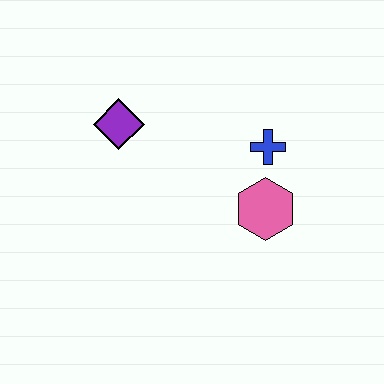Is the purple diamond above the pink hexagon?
Yes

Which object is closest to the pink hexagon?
The blue cross is closest to the pink hexagon.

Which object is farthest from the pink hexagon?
The purple diamond is farthest from the pink hexagon.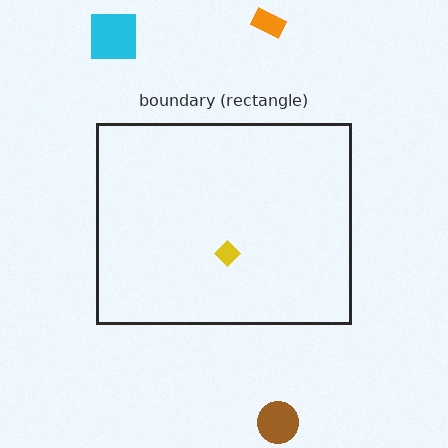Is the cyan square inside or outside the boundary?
Outside.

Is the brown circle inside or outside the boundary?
Outside.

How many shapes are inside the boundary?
1 inside, 3 outside.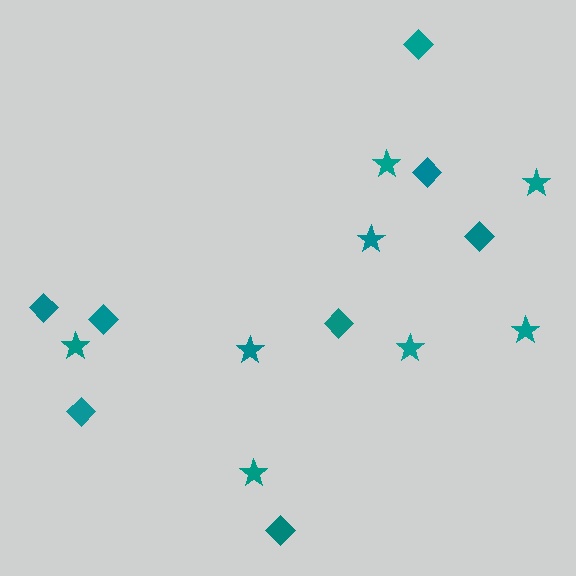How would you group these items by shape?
There are 2 groups: one group of stars (8) and one group of diamonds (8).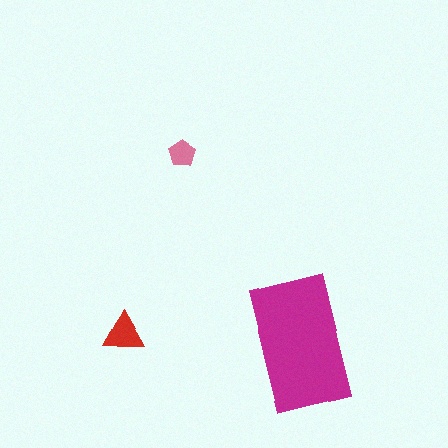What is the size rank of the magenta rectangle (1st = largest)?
1st.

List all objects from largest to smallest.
The magenta rectangle, the red triangle, the pink pentagon.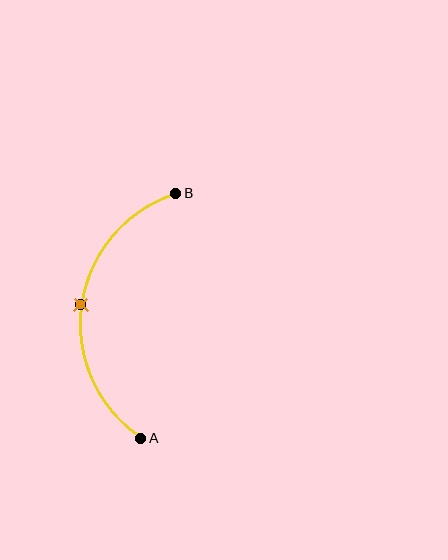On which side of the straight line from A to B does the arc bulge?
The arc bulges to the left of the straight line connecting A and B.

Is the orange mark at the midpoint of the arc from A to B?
Yes. The orange mark lies on the arc at equal arc-length from both A and B — it is the arc midpoint.